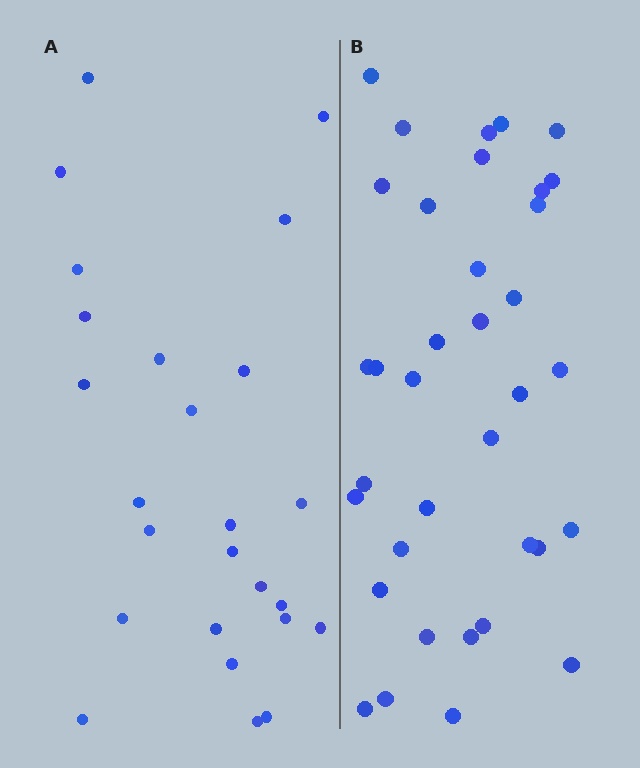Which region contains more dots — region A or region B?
Region B (the right region) has more dots.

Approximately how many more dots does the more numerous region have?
Region B has roughly 12 or so more dots than region A.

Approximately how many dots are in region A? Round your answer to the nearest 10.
About 20 dots. (The exact count is 25, which rounds to 20.)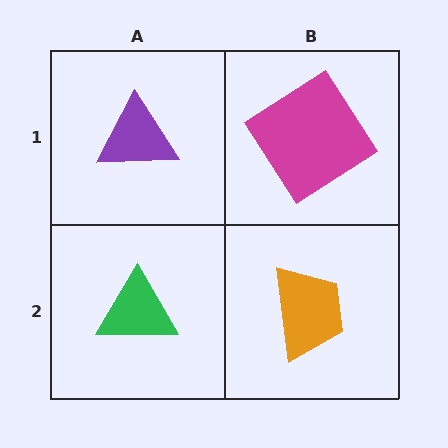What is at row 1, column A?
A purple triangle.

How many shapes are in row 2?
2 shapes.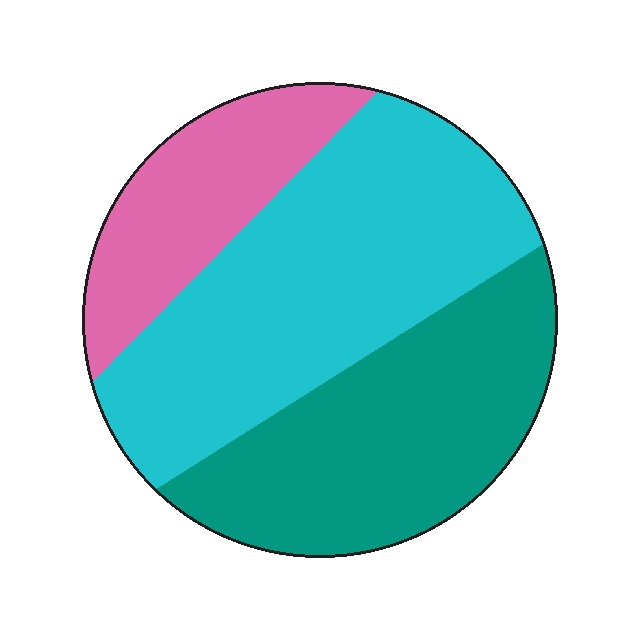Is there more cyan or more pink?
Cyan.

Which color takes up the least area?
Pink, at roughly 20%.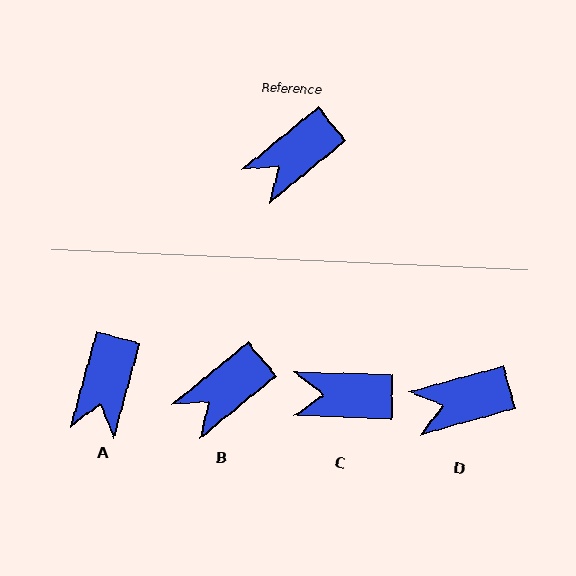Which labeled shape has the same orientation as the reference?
B.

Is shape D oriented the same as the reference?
No, it is off by about 24 degrees.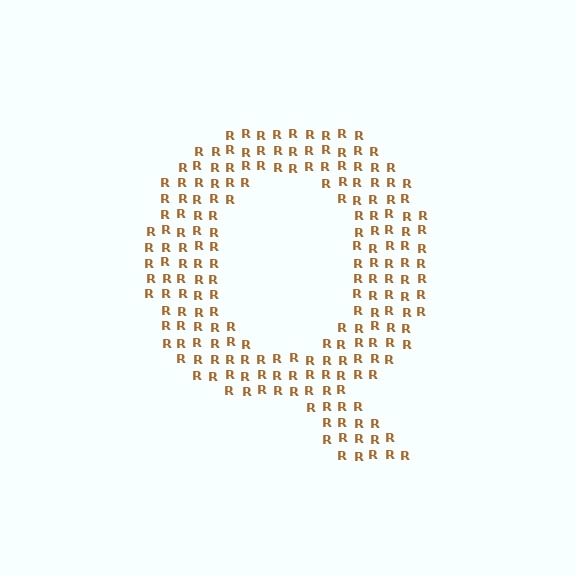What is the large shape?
The large shape is the letter Q.